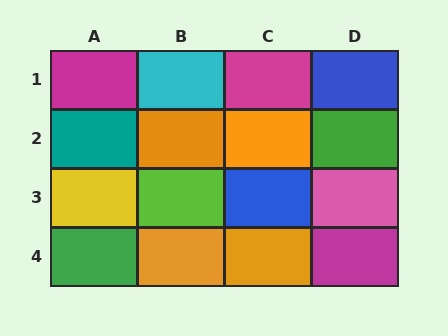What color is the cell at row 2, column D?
Green.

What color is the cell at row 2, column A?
Teal.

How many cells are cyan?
1 cell is cyan.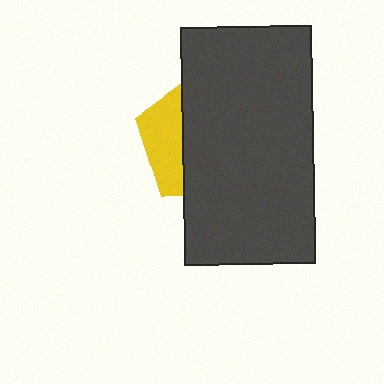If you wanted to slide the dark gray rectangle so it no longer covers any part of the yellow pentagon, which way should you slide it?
Slide it right — that is the most direct way to separate the two shapes.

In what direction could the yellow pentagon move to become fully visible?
The yellow pentagon could move left. That would shift it out from behind the dark gray rectangle entirely.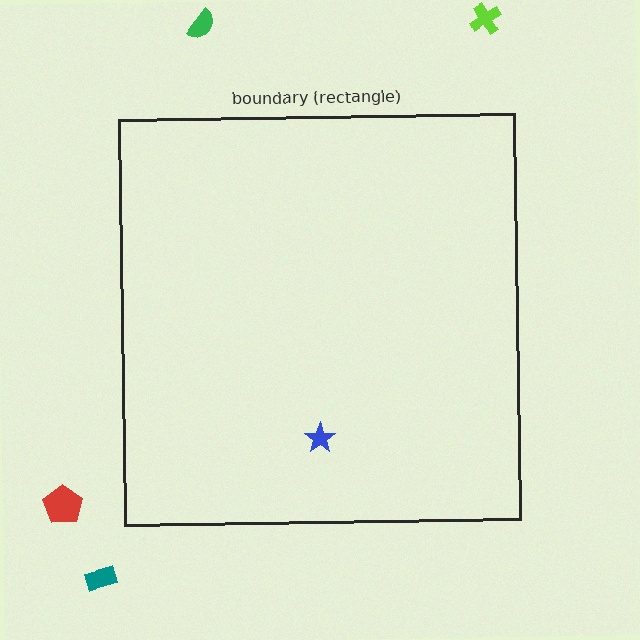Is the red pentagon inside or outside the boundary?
Outside.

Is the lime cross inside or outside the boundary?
Outside.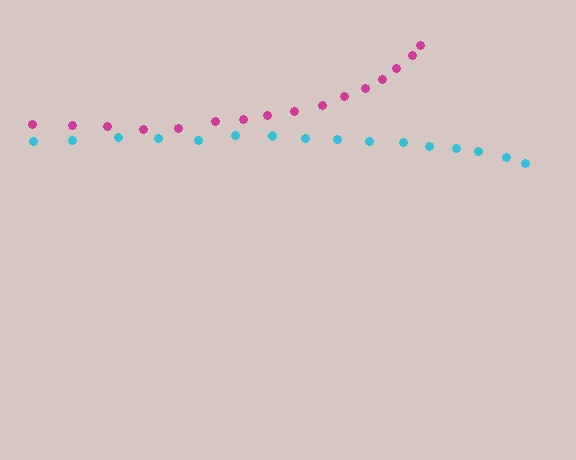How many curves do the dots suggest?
There are 2 distinct paths.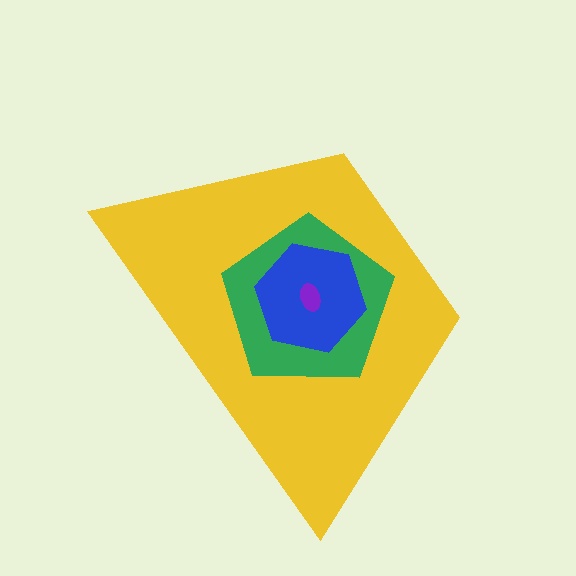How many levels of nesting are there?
4.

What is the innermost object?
The purple ellipse.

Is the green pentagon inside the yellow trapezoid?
Yes.